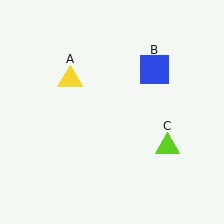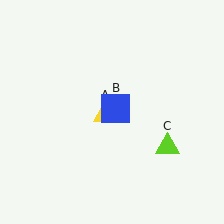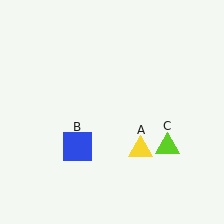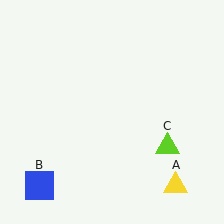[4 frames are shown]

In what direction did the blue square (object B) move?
The blue square (object B) moved down and to the left.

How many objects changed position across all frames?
2 objects changed position: yellow triangle (object A), blue square (object B).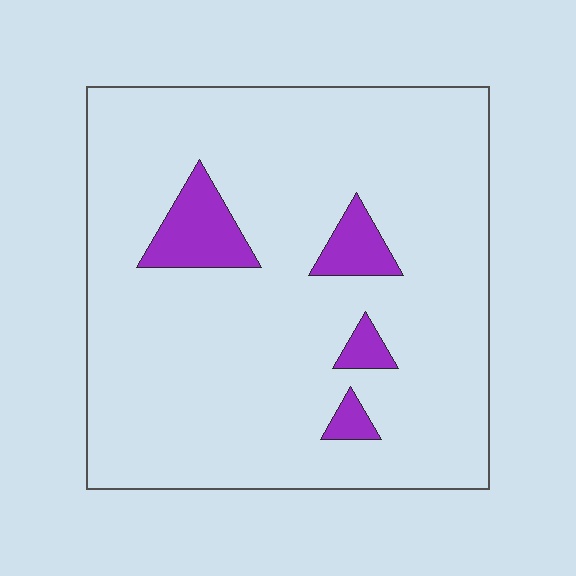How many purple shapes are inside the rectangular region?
4.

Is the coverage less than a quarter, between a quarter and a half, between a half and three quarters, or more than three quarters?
Less than a quarter.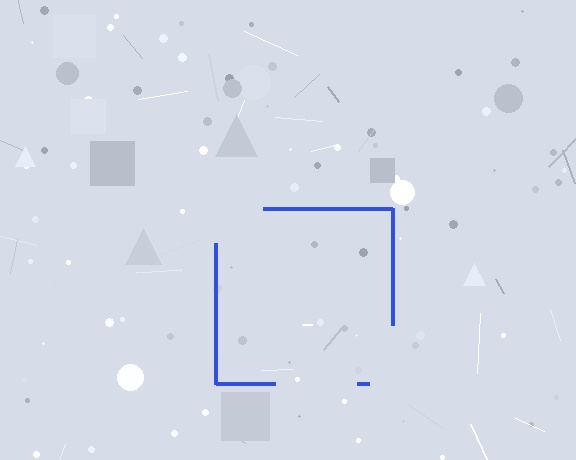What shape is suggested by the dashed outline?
The dashed outline suggests a square.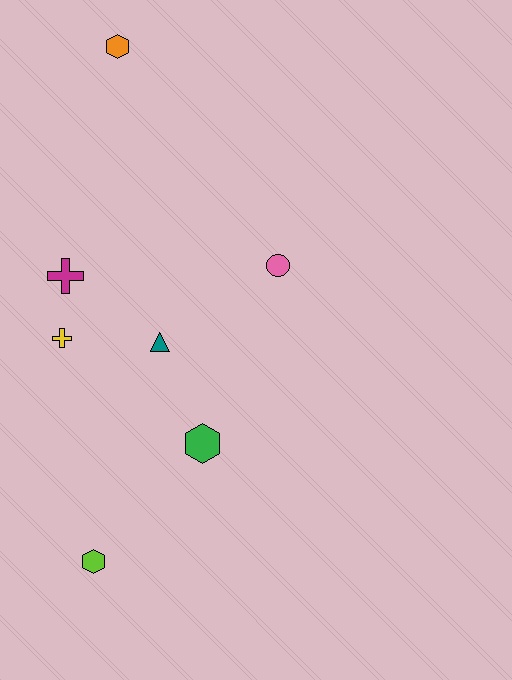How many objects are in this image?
There are 7 objects.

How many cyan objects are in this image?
There are no cyan objects.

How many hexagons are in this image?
There are 3 hexagons.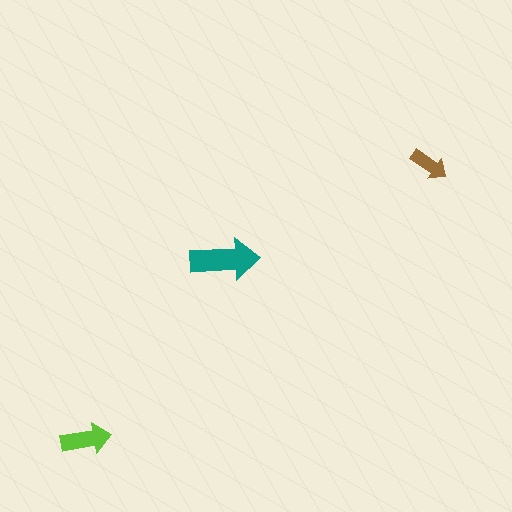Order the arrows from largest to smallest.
the teal one, the lime one, the brown one.